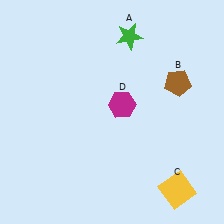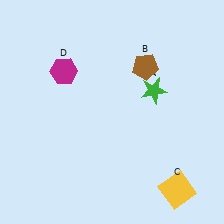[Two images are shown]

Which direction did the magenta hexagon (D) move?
The magenta hexagon (D) moved left.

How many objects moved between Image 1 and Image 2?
3 objects moved between the two images.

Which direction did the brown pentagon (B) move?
The brown pentagon (B) moved left.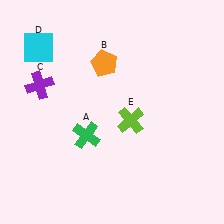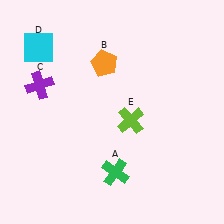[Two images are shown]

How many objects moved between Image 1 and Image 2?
1 object moved between the two images.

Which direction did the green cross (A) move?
The green cross (A) moved down.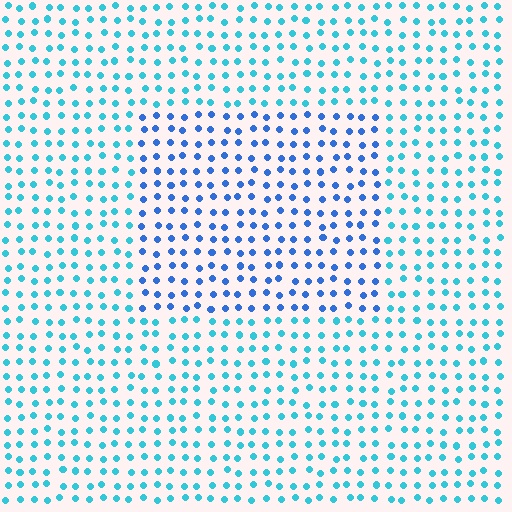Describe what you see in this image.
The image is filled with small cyan elements in a uniform arrangement. A rectangle-shaped region is visible where the elements are tinted to a slightly different hue, forming a subtle color boundary.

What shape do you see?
I see a rectangle.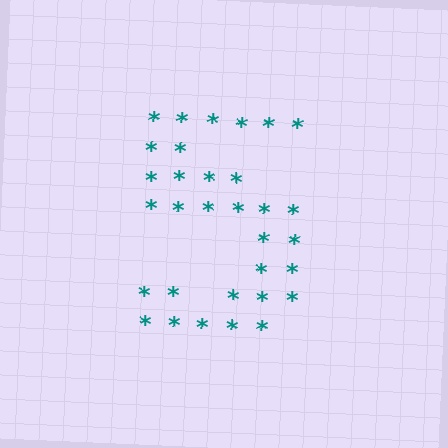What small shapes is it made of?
It is made of small asterisks.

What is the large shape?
The large shape is the digit 5.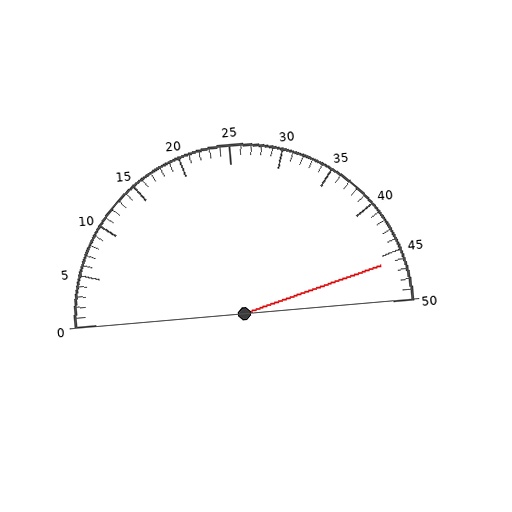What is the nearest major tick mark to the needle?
The nearest major tick mark is 45.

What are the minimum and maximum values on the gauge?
The gauge ranges from 0 to 50.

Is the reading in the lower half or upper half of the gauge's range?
The reading is in the upper half of the range (0 to 50).